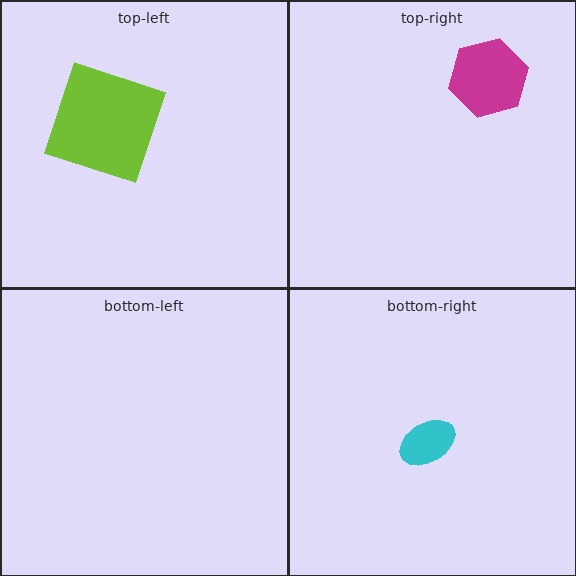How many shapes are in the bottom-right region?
1.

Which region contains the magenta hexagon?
The top-right region.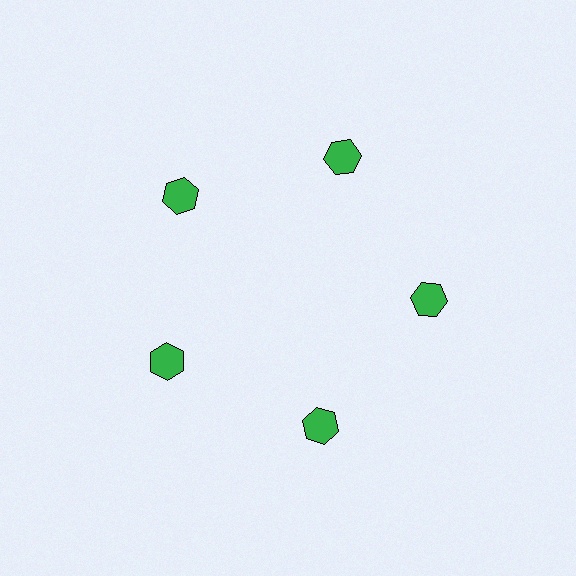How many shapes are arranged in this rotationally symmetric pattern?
There are 5 shapes, arranged in 5 groups of 1.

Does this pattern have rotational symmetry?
Yes, this pattern has 5-fold rotational symmetry. It looks the same after rotating 72 degrees around the center.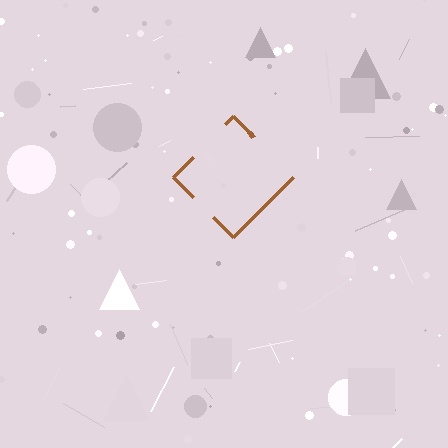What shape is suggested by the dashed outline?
The dashed outline suggests a diamond.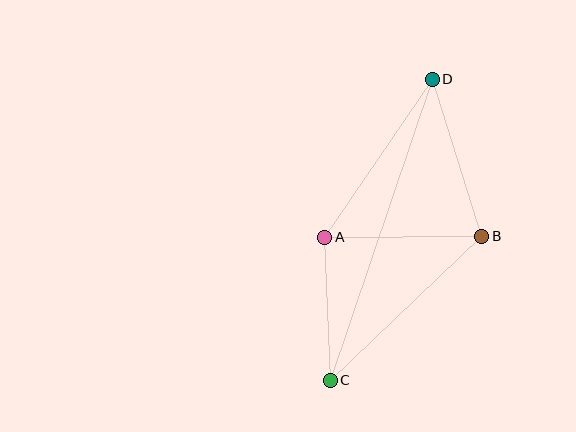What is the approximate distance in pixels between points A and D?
The distance between A and D is approximately 191 pixels.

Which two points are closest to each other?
Points A and C are closest to each other.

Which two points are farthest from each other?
Points C and D are farthest from each other.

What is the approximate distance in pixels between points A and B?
The distance between A and B is approximately 157 pixels.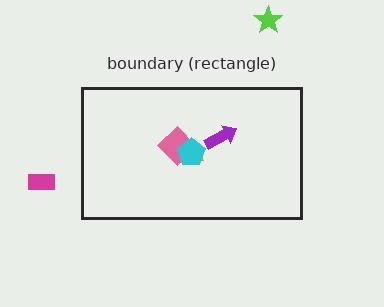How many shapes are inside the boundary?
4 inside, 2 outside.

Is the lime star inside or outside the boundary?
Outside.